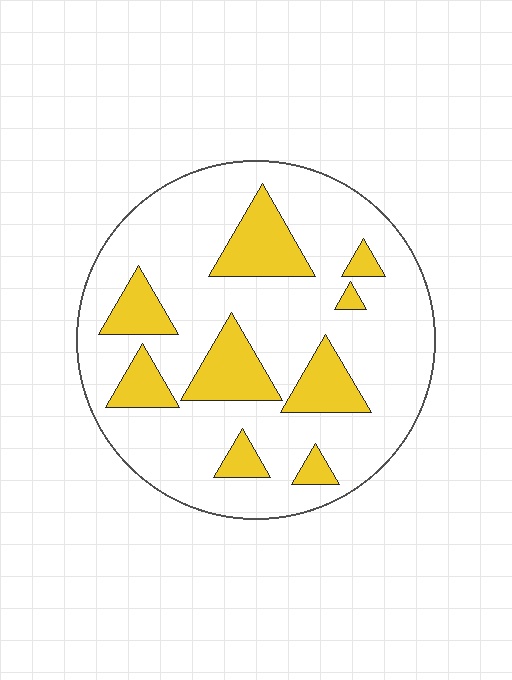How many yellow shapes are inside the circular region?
9.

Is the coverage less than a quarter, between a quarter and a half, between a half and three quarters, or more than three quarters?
Less than a quarter.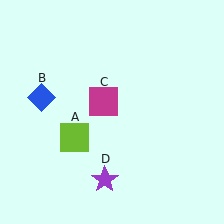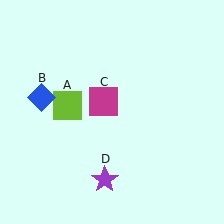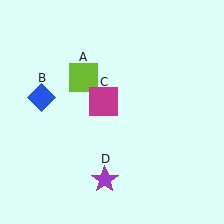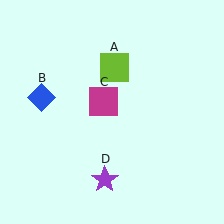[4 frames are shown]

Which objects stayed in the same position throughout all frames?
Blue diamond (object B) and magenta square (object C) and purple star (object D) remained stationary.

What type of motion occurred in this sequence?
The lime square (object A) rotated clockwise around the center of the scene.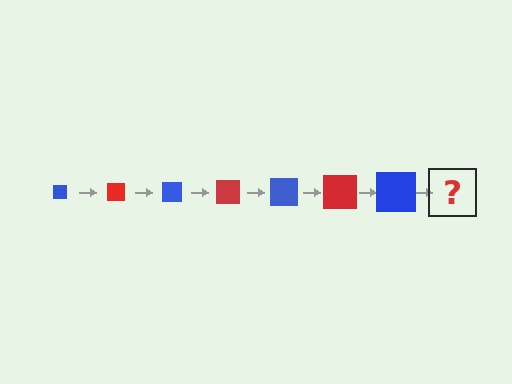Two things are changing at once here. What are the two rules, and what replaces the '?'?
The two rules are that the square grows larger each step and the color cycles through blue and red. The '?' should be a red square, larger than the previous one.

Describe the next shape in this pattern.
It should be a red square, larger than the previous one.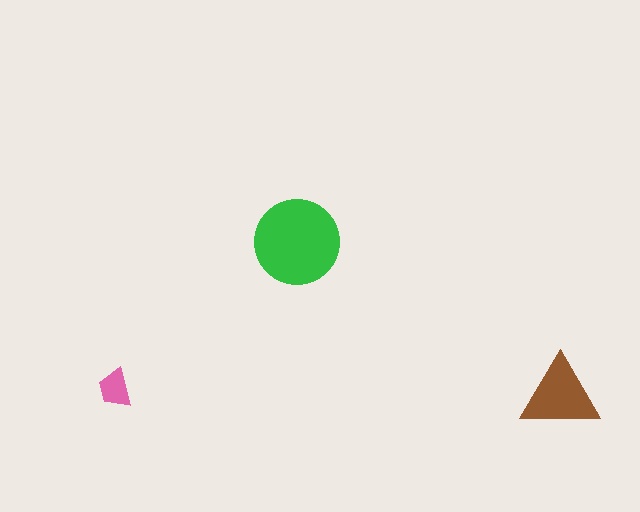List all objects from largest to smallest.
The green circle, the brown triangle, the pink trapezoid.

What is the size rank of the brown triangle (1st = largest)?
2nd.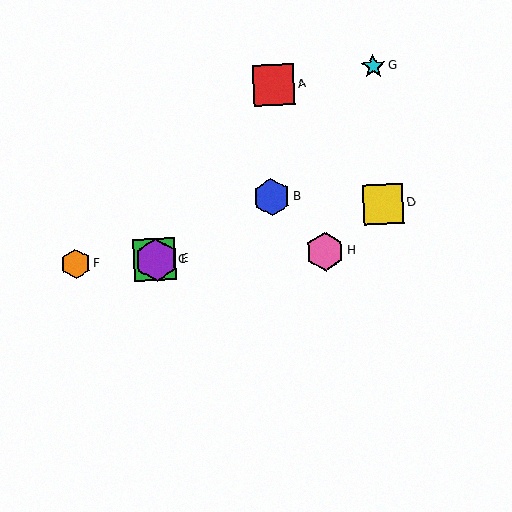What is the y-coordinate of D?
Object D is at y≈204.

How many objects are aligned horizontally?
4 objects (C, E, F, H) are aligned horizontally.